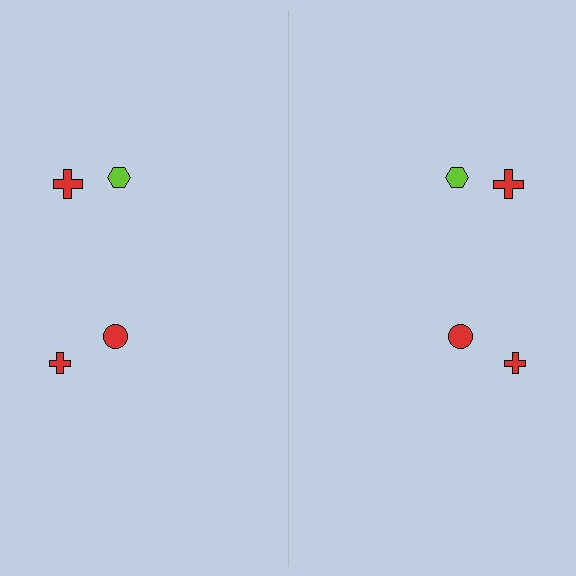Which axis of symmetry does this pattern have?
The pattern has a vertical axis of symmetry running through the center of the image.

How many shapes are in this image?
There are 8 shapes in this image.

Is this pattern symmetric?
Yes, this pattern has bilateral (reflection) symmetry.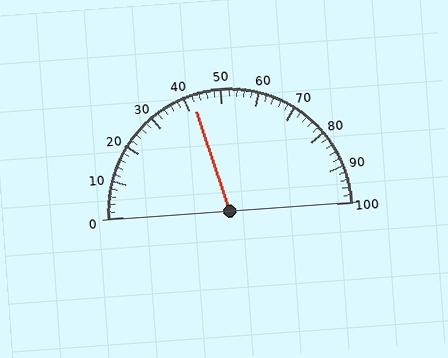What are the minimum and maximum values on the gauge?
The gauge ranges from 0 to 100.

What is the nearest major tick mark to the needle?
The nearest major tick mark is 40.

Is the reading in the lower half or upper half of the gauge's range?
The reading is in the lower half of the range (0 to 100).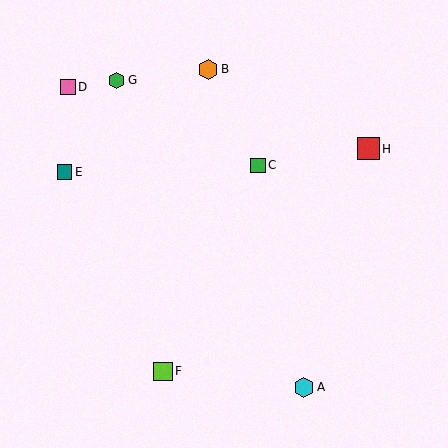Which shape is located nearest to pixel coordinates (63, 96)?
The pink square (labeled D) at (68, 87) is nearest to that location.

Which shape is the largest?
The red square (labeled H) is the largest.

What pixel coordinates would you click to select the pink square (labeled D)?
Click at (68, 87) to select the pink square D.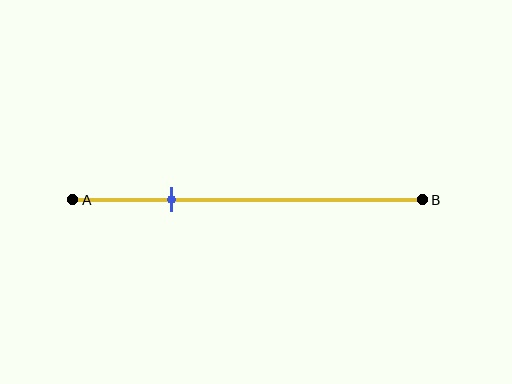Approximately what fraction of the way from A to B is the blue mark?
The blue mark is approximately 30% of the way from A to B.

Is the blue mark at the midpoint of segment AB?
No, the mark is at about 30% from A, not at the 50% midpoint.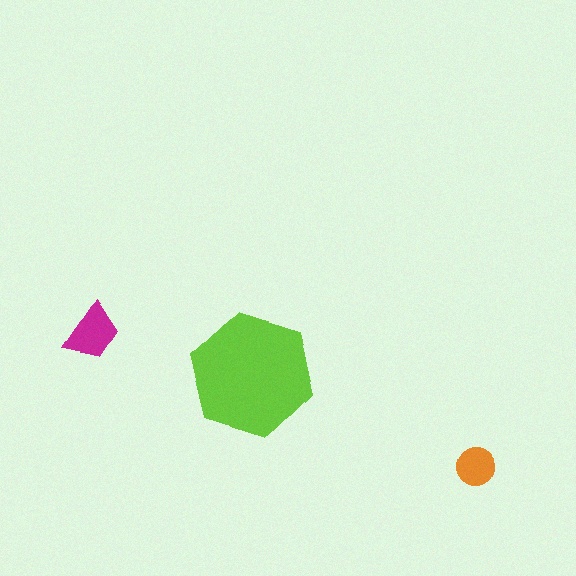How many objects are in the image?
There are 3 objects in the image.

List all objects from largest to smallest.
The lime hexagon, the magenta trapezoid, the orange circle.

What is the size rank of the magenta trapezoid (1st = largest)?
2nd.